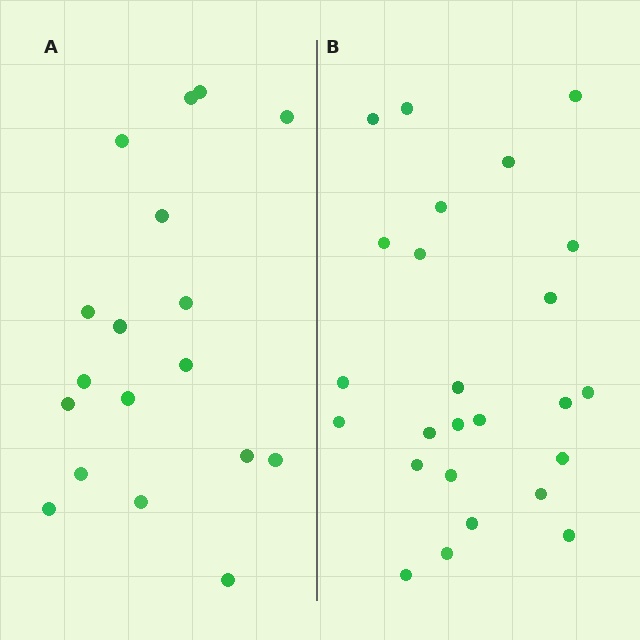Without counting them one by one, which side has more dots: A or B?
Region B (the right region) has more dots.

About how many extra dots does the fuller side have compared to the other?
Region B has roughly 8 or so more dots than region A.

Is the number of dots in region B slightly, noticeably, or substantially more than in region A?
Region B has noticeably more, but not dramatically so. The ratio is roughly 1.4 to 1.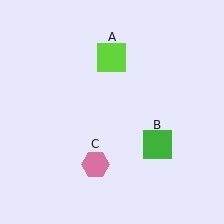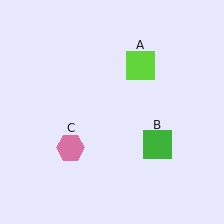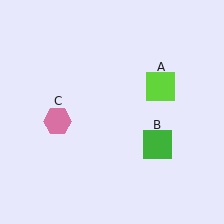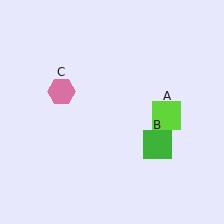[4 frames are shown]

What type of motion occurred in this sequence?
The lime square (object A), pink hexagon (object C) rotated clockwise around the center of the scene.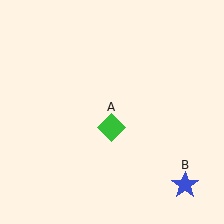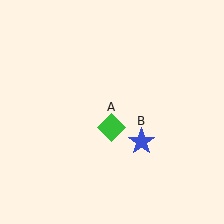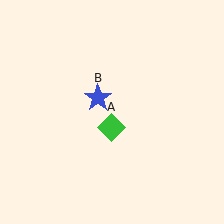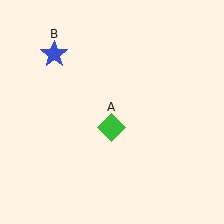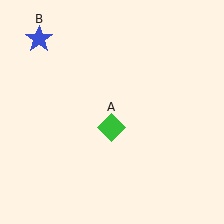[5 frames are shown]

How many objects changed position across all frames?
1 object changed position: blue star (object B).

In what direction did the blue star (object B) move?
The blue star (object B) moved up and to the left.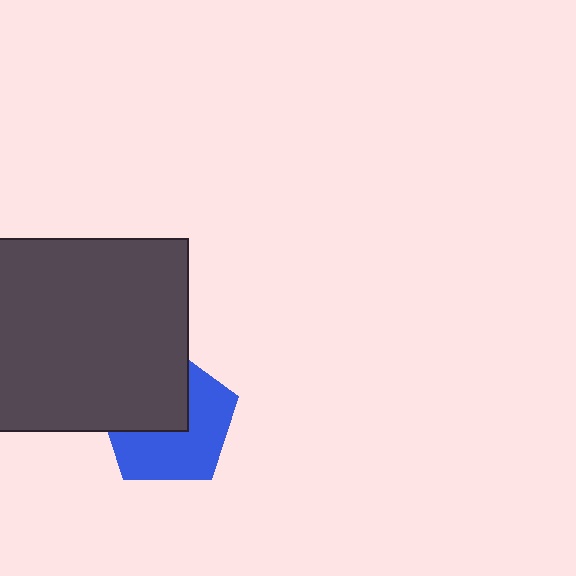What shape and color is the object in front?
The object in front is a dark gray square.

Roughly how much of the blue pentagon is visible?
About half of it is visible (roughly 56%).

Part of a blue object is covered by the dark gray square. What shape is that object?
It is a pentagon.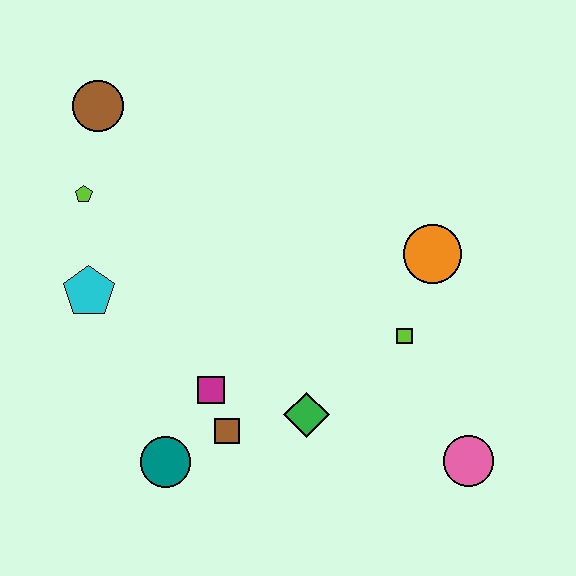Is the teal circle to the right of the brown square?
No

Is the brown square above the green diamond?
No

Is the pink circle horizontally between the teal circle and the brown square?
No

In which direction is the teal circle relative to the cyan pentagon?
The teal circle is below the cyan pentagon.